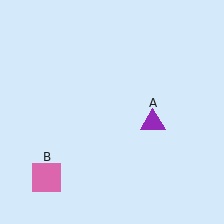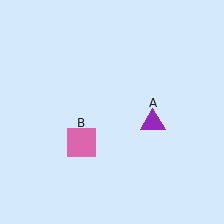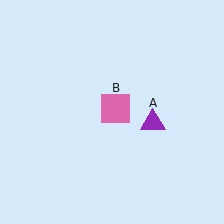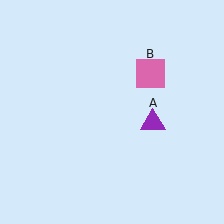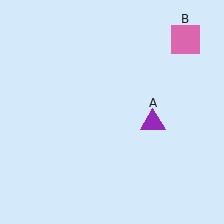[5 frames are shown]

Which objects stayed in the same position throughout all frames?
Purple triangle (object A) remained stationary.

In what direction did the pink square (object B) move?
The pink square (object B) moved up and to the right.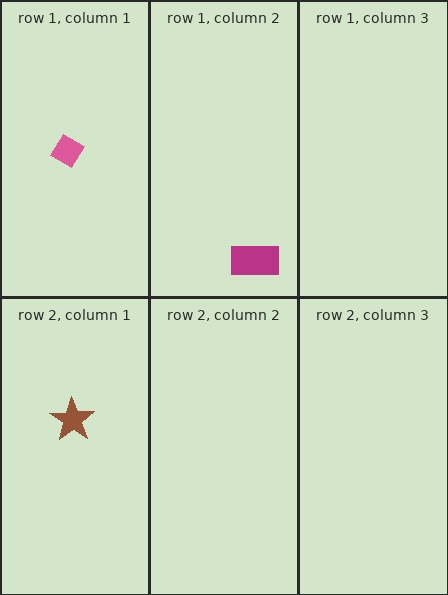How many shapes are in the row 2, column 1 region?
1.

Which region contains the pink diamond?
The row 1, column 1 region.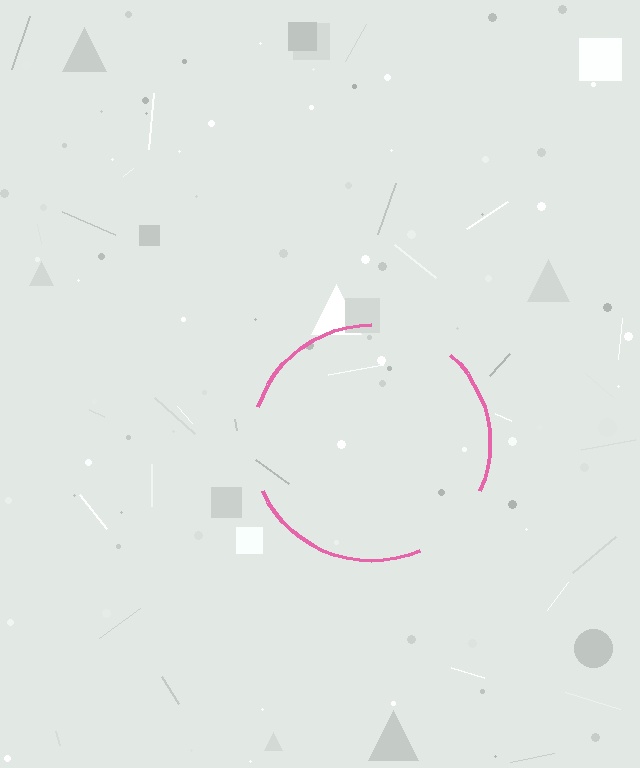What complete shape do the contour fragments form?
The contour fragments form a circle.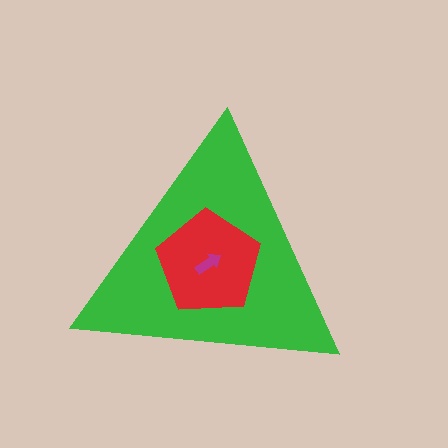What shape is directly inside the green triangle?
The red pentagon.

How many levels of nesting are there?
3.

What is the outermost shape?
The green triangle.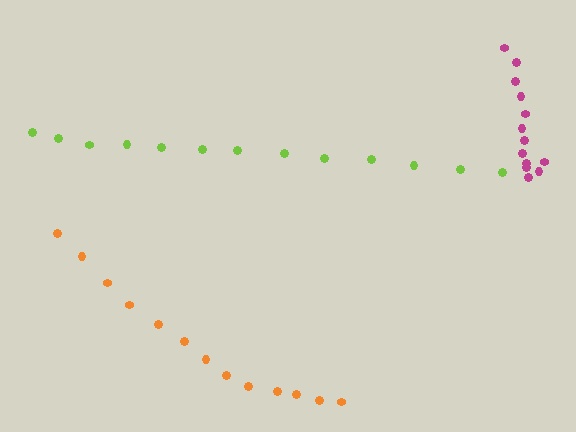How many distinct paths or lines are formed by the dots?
There are 3 distinct paths.